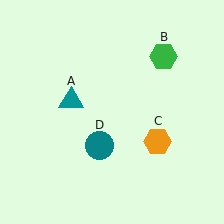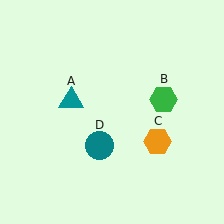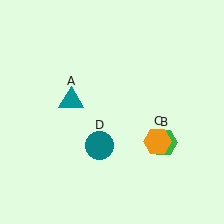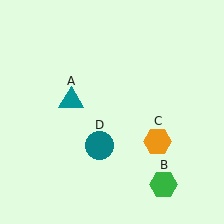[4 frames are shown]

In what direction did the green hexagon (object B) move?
The green hexagon (object B) moved down.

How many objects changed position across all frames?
1 object changed position: green hexagon (object B).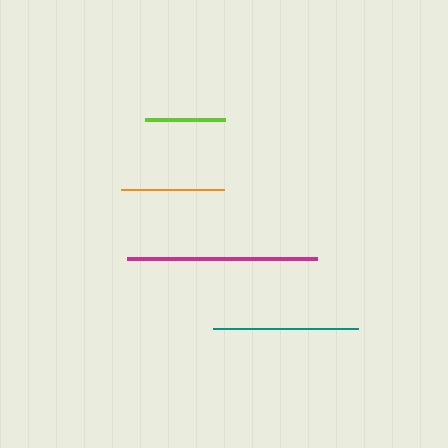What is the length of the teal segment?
The teal segment is approximately 144 pixels long.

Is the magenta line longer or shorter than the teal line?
The magenta line is longer than the teal line.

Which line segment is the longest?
The magenta line is the longest at approximately 190 pixels.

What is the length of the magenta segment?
The magenta segment is approximately 190 pixels long.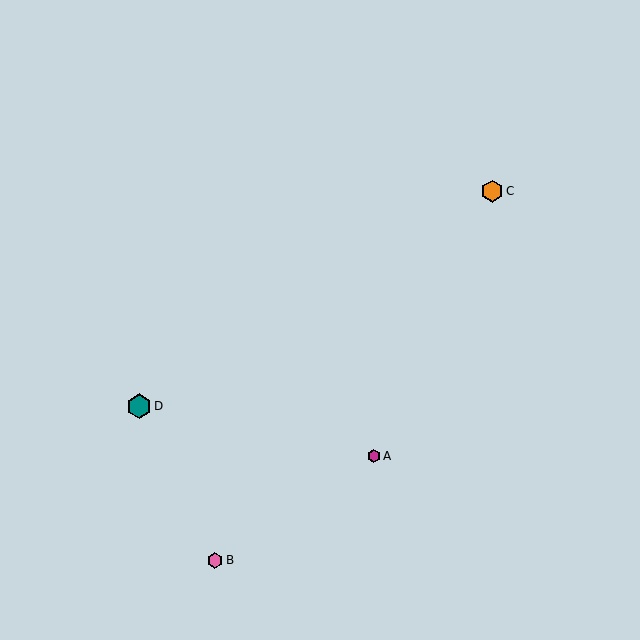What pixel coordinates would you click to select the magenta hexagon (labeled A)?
Click at (374, 456) to select the magenta hexagon A.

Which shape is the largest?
The teal hexagon (labeled D) is the largest.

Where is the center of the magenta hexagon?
The center of the magenta hexagon is at (374, 456).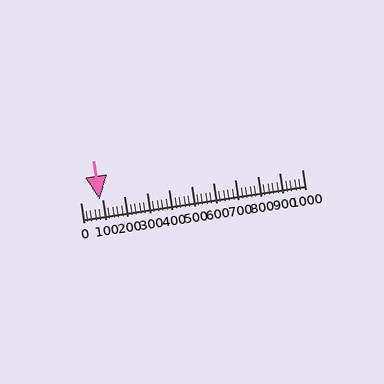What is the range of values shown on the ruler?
The ruler shows values from 0 to 1000.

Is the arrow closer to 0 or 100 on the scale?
The arrow is closer to 100.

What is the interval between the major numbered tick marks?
The major tick marks are spaced 100 units apart.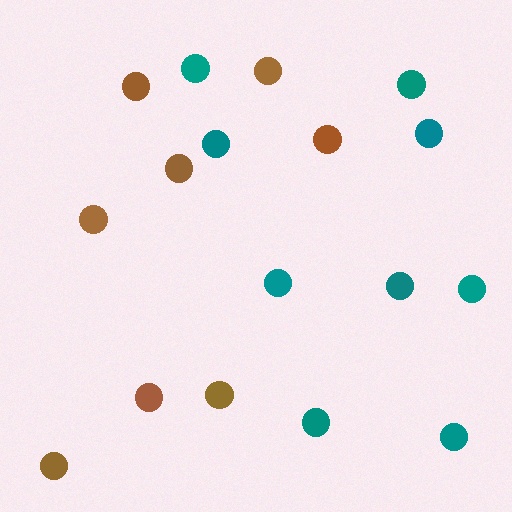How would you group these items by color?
There are 2 groups: one group of teal circles (9) and one group of brown circles (8).